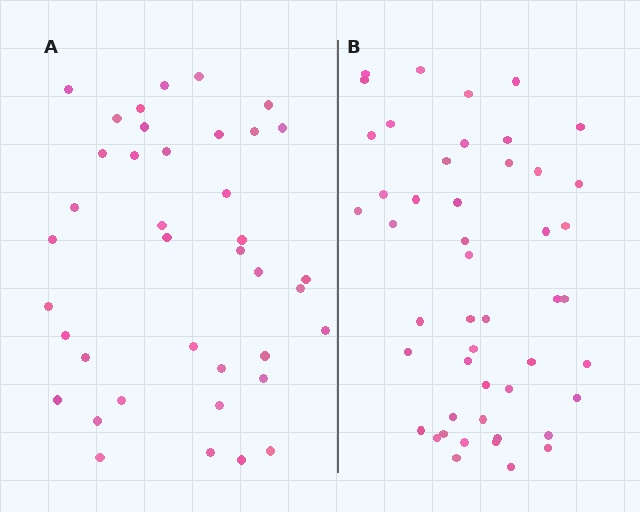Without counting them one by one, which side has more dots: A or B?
Region B (the right region) has more dots.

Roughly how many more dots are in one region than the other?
Region B has roughly 8 or so more dots than region A.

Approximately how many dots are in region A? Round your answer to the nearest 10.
About 40 dots. (The exact count is 39, which rounds to 40.)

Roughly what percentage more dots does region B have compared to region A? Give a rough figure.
About 25% more.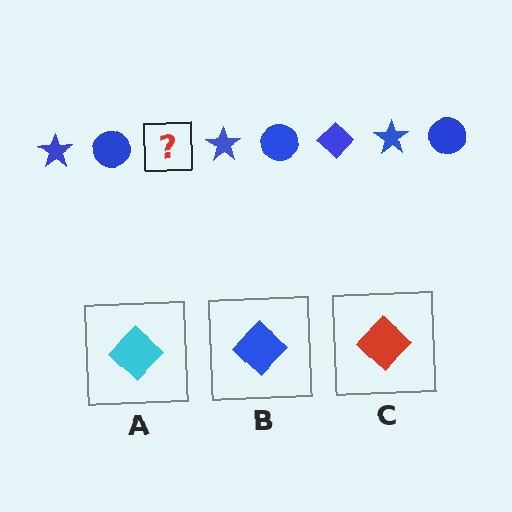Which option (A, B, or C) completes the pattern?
B.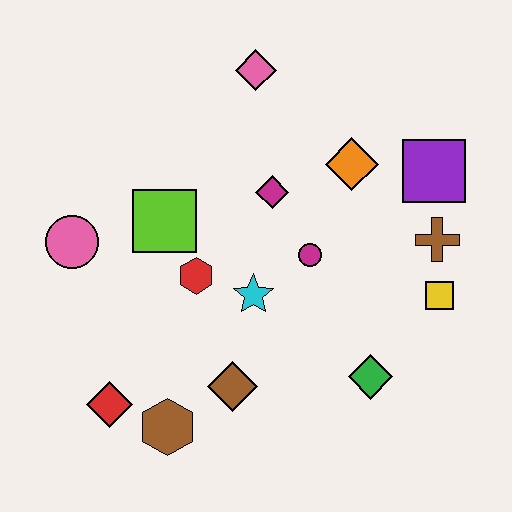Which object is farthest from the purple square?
The red diamond is farthest from the purple square.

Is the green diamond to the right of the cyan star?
Yes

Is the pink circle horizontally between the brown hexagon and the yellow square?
No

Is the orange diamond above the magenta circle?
Yes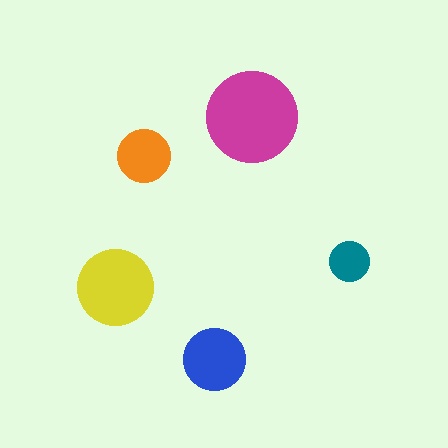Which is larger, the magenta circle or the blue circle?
The magenta one.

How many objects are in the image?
There are 5 objects in the image.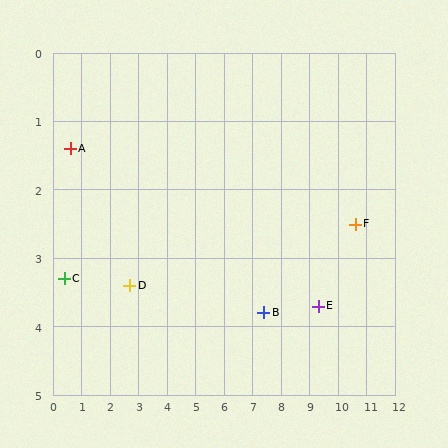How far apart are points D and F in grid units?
Points D and F are about 8.0 grid units apart.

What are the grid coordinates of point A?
Point A is at approximately (0.6, 1.4).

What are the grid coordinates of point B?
Point B is at approximately (7.4, 3.8).